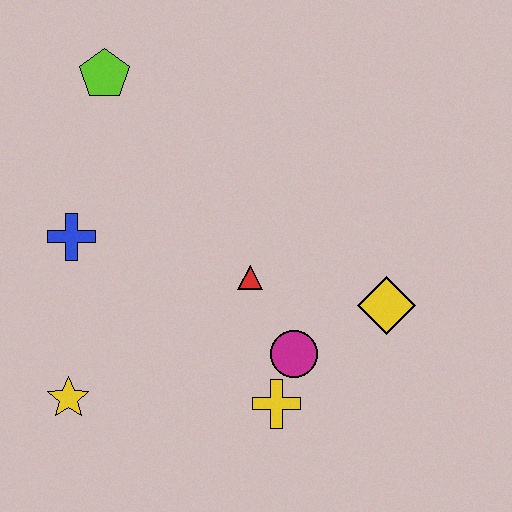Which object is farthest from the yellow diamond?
The lime pentagon is farthest from the yellow diamond.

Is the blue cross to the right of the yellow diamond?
No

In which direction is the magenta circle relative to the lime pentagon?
The magenta circle is below the lime pentagon.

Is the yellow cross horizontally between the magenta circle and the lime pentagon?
Yes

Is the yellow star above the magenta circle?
No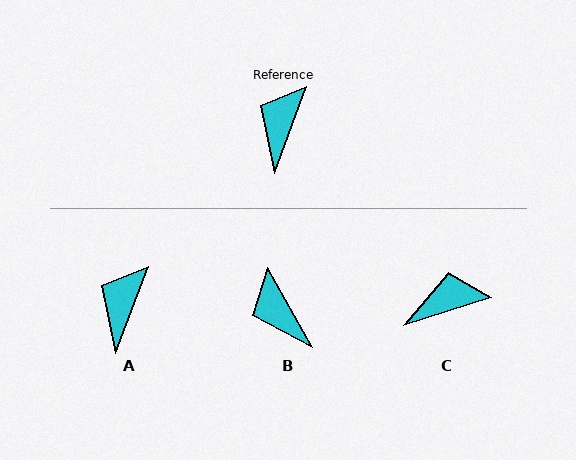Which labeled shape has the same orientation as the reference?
A.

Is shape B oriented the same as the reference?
No, it is off by about 50 degrees.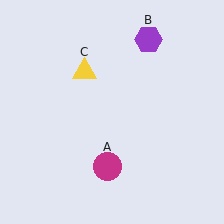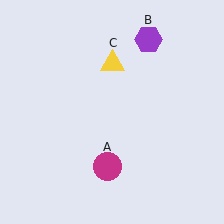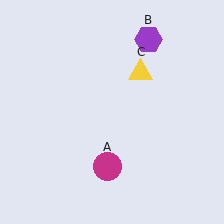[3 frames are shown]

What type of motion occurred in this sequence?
The yellow triangle (object C) rotated clockwise around the center of the scene.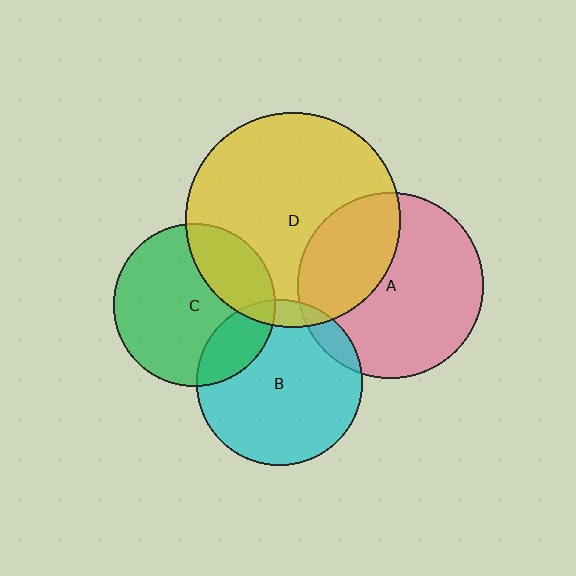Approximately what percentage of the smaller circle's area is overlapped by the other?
Approximately 35%.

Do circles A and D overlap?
Yes.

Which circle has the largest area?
Circle D (yellow).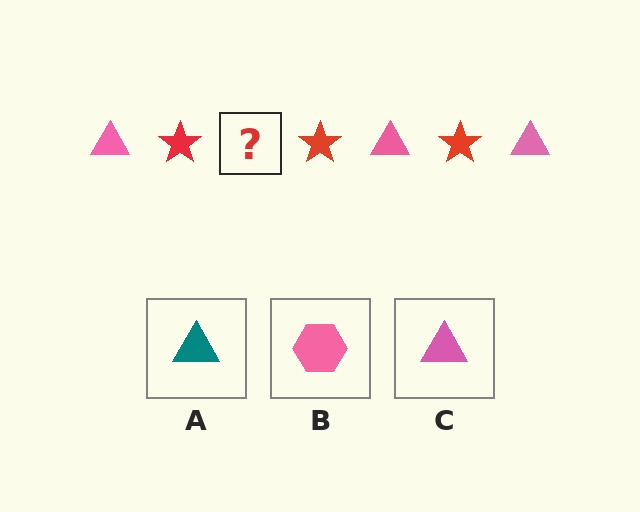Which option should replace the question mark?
Option C.